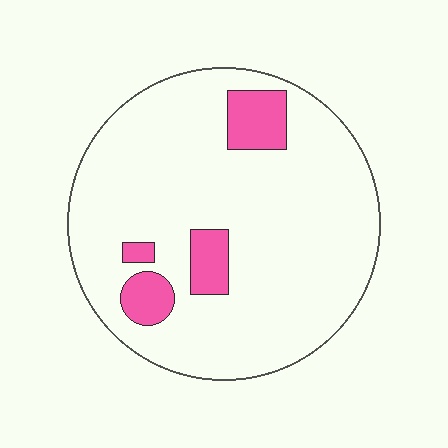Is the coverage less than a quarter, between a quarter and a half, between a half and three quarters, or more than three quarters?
Less than a quarter.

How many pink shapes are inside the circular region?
4.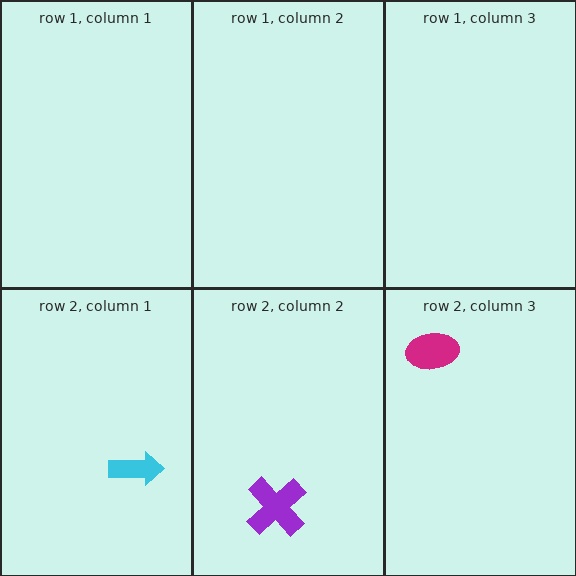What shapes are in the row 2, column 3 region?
The magenta ellipse.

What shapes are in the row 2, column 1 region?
The cyan arrow.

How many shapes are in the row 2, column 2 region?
1.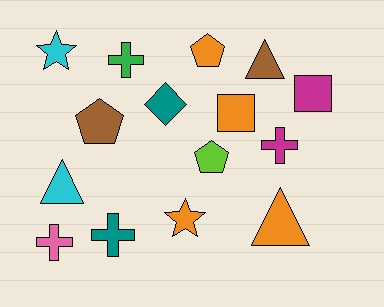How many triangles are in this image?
There are 3 triangles.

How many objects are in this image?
There are 15 objects.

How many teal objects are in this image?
There are 2 teal objects.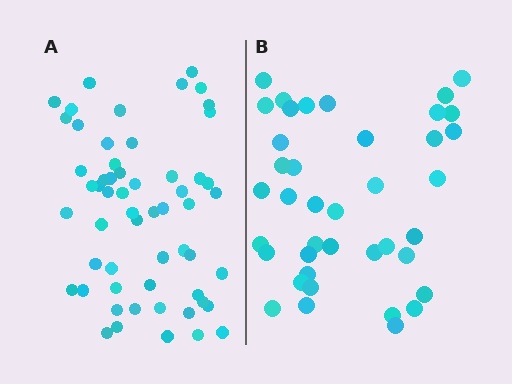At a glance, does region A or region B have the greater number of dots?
Region A (the left region) has more dots.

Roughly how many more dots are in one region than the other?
Region A has approximately 15 more dots than region B.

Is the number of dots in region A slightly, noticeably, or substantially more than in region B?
Region A has noticeably more, but not dramatically so. The ratio is roughly 1.4 to 1.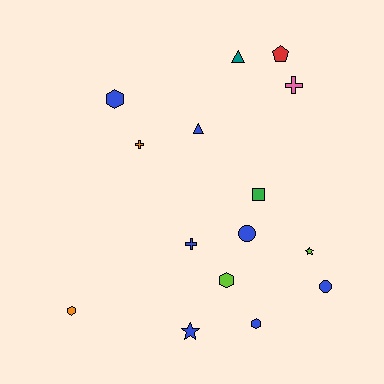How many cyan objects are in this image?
There are no cyan objects.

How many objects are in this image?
There are 15 objects.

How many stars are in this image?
There are 2 stars.